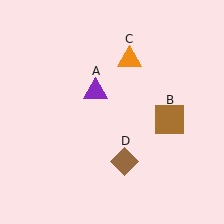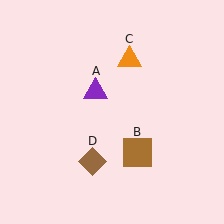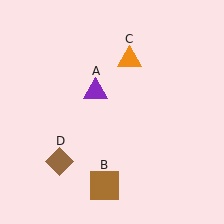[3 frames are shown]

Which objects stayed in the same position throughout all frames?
Purple triangle (object A) and orange triangle (object C) remained stationary.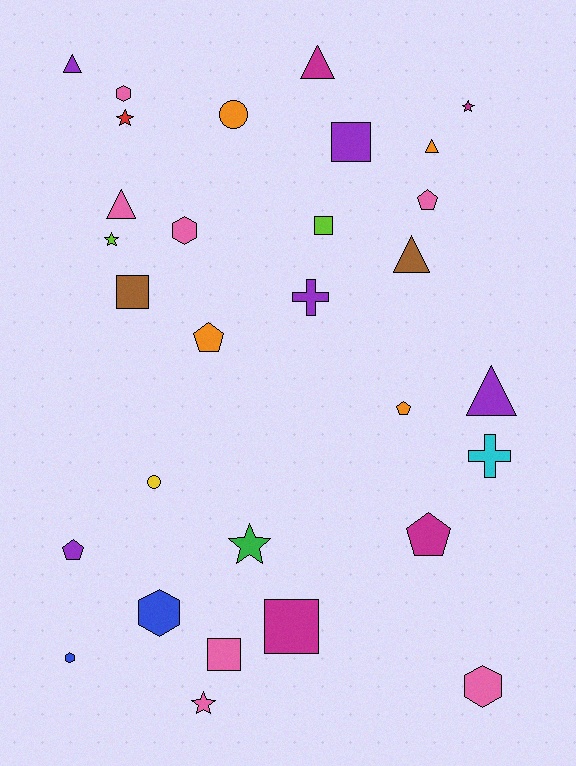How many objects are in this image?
There are 30 objects.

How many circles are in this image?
There are 2 circles.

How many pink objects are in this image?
There are 7 pink objects.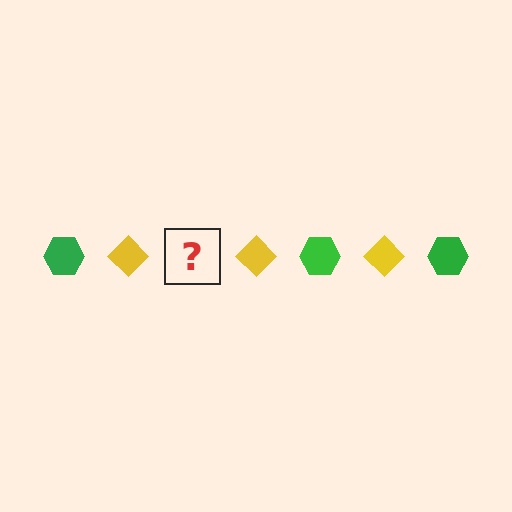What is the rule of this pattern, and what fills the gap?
The rule is that the pattern alternates between green hexagon and yellow diamond. The gap should be filled with a green hexagon.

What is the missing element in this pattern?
The missing element is a green hexagon.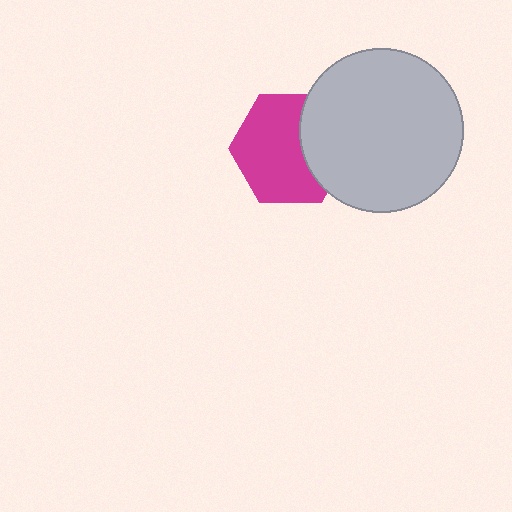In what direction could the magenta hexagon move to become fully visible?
The magenta hexagon could move left. That would shift it out from behind the light gray circle entirely.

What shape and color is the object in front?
The object in front is a light gray circle.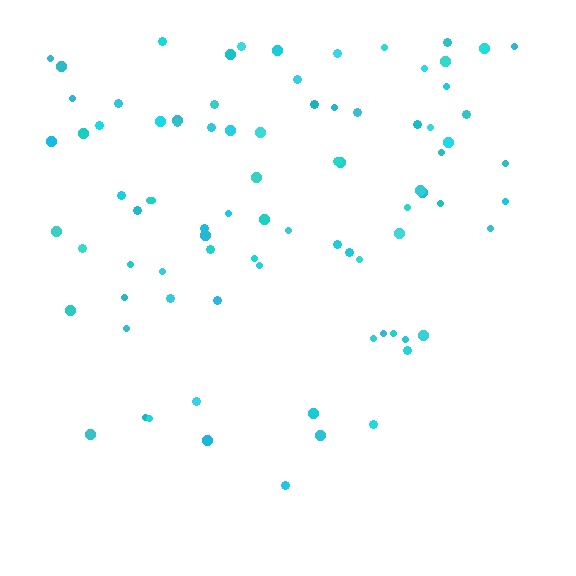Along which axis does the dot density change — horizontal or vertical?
Vertical.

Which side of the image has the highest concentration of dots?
The top.